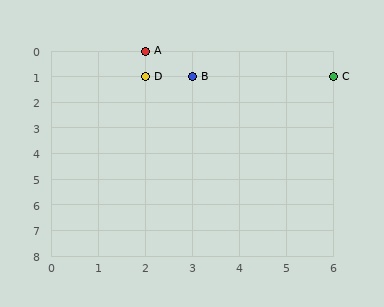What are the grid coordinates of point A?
Point A is at grid coordinates (2, 0).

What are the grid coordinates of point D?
Point D is at grid coordinates (2, 1).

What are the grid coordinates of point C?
Point C is at grid coordinates (6, 1).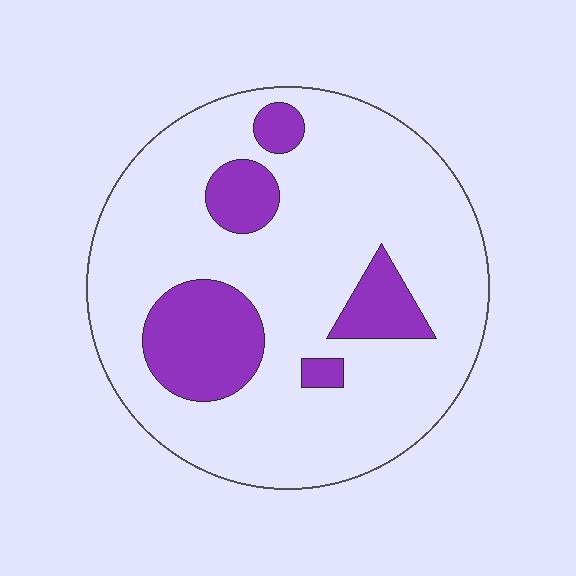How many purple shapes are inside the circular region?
5.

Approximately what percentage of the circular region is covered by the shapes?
Approximately 20%.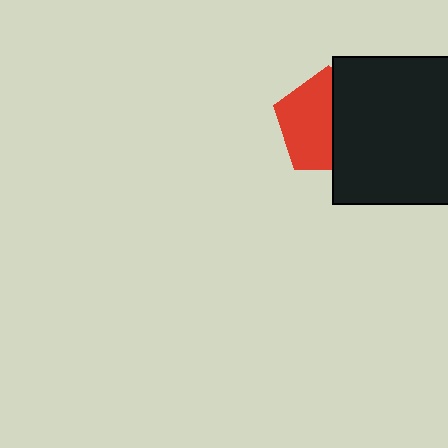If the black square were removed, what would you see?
You would see the complete red pentagon.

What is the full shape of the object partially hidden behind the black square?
The partially hidden object is a red pentagon.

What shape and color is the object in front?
The object in front is a black square.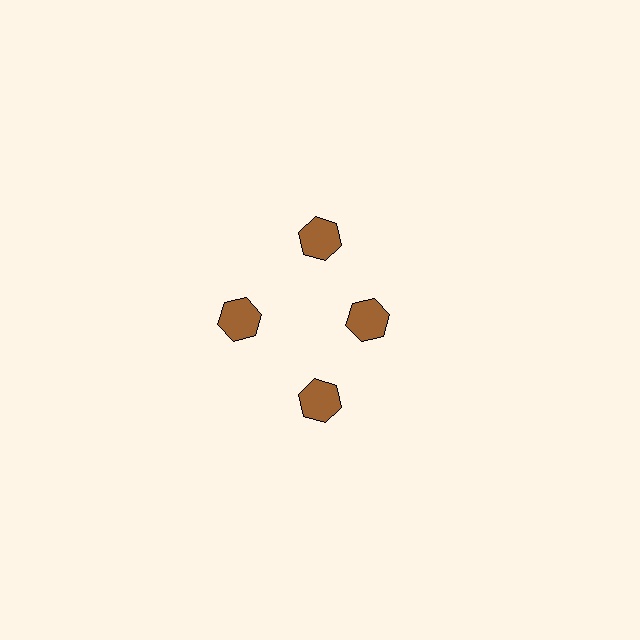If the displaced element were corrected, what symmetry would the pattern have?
It would have 4-fold rotational symmetry — the pattern would map onto itself every 90 degrees.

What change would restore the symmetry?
The symmetry would be restored by moving it outward, back onto the ring so that all 4 hexagons sit at equal angles and equal distance from the center.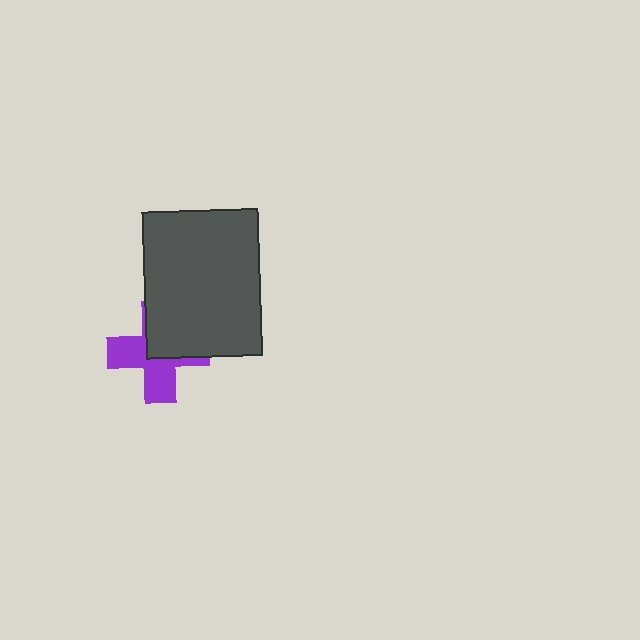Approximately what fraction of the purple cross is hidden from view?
Roughly 45% of the purple cross is hidden behind the dark gray rectangle.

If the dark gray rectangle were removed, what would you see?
You would see the complete purple cross.